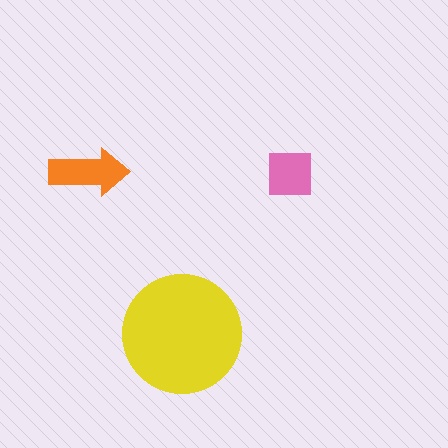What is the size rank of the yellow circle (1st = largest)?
1st.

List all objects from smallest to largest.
The pink square, the orange arrow, the yellow circle.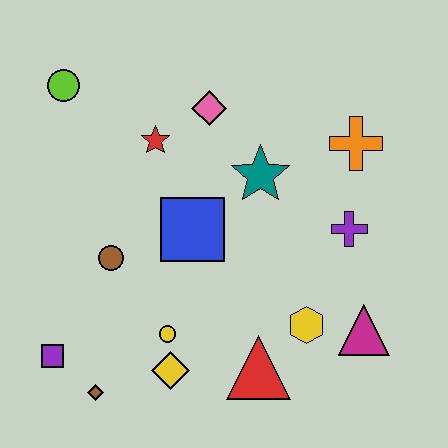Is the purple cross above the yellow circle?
Yes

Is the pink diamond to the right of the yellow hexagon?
No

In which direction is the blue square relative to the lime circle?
The blue square is below the lime circle.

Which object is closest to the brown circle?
The blue square is closest to the brown circle.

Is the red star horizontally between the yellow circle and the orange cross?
No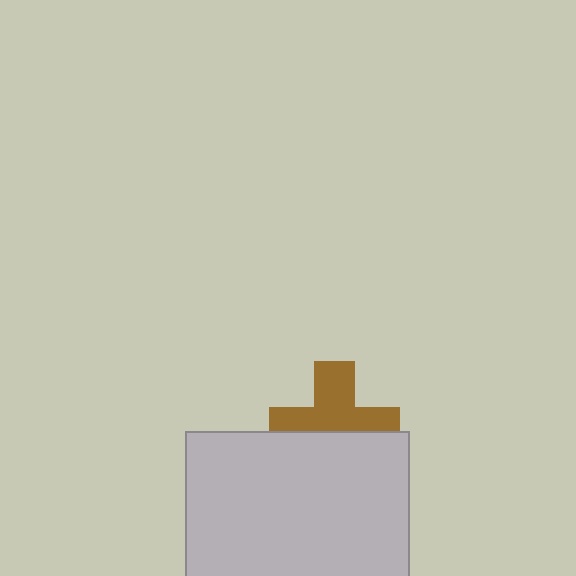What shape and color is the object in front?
The object in front is a light gray rectangle.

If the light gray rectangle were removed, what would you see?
You would see the complete brown cross.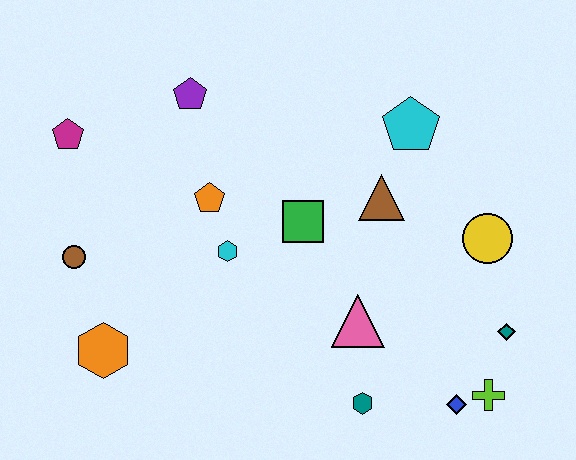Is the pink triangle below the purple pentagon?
Yes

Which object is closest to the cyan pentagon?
The brown triangle is closest to the cyan pentagon.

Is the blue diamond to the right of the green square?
Yes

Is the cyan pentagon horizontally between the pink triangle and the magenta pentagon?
No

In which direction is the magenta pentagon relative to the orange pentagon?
The magenta pentagon is to the left of the orange pentagon.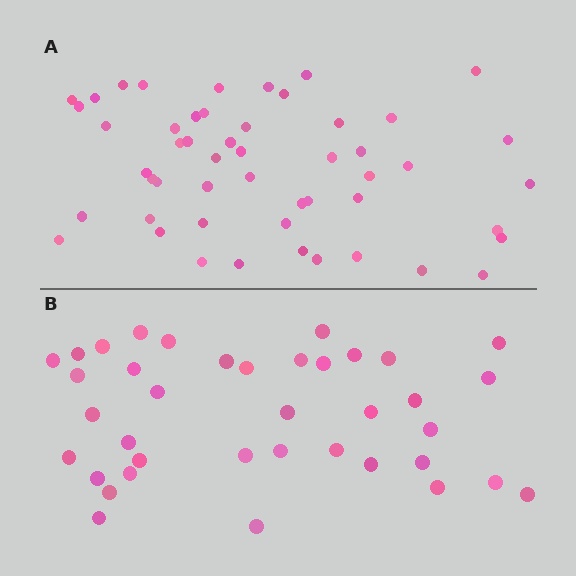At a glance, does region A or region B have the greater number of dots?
Region A (the top region) has more dots.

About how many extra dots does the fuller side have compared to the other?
Region A has approximately 15 more dots than region B.